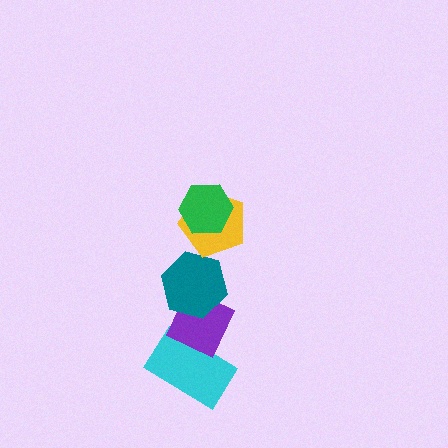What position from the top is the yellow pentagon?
The yellow pentagon is 2nd from the top.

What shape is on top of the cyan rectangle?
The purple diamond is on top of the cyan rectangle.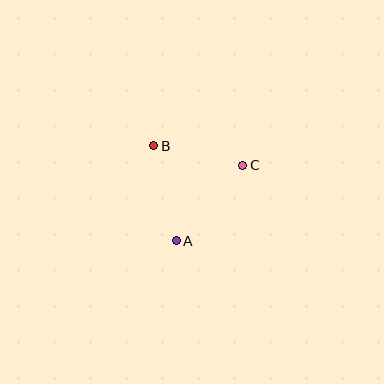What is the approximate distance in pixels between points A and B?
The distance between A and B is approximately 98 pixels.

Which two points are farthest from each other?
Points A and C are farthest from each other.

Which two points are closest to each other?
Points B and C are closest to each other.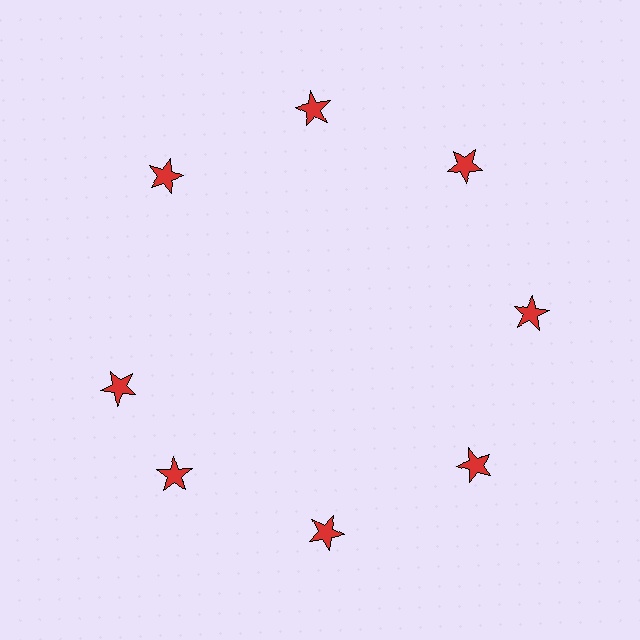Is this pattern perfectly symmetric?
No. The 8 red stars are arranged in a ring, but one element near the 9 o'clock position is rotated out of alignment along the ring, breaking the 8-fold rotational symmetry.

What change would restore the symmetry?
The symmetry would be restored by rotating it back into even spacing with its neighbors so that all 8 stars sit at equal angles and equal distance from the center.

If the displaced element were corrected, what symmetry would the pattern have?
It would have 8-fold rotational symmetry — the pattern would map onto itself every 45 degrees.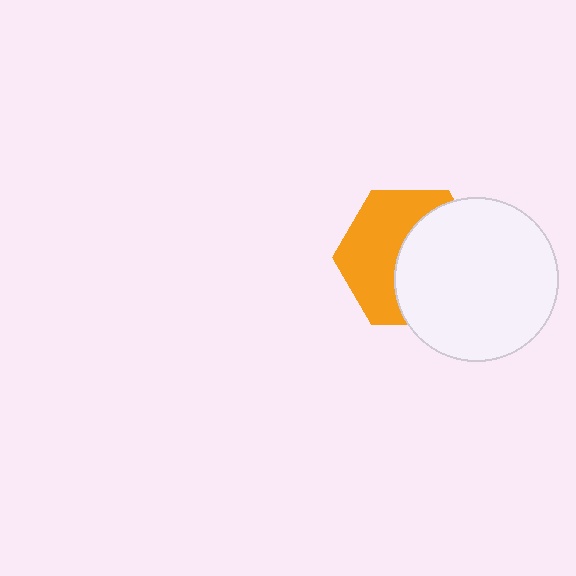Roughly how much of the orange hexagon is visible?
About half of it is visible (roughly 49%).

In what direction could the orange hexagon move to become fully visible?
The orange hexagon could move left. That would shift it out from behind the white circle entirely.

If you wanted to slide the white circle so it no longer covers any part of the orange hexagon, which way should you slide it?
Slide it right — that is the most direct way to separate the two shapes.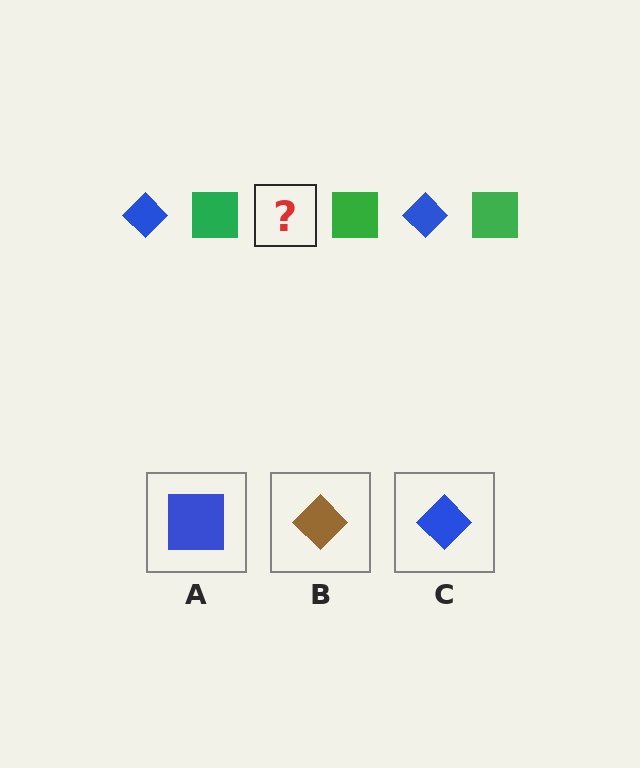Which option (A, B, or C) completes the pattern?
C.